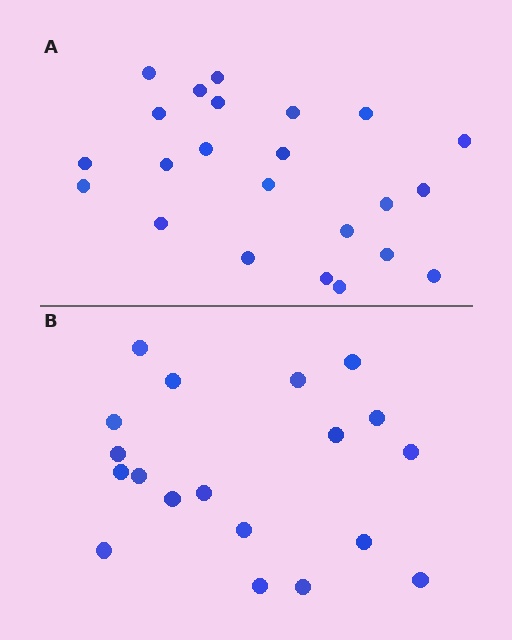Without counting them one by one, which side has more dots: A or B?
Region A (the top region) has more dots.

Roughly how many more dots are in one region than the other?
Region A has about 4 more dots than region B.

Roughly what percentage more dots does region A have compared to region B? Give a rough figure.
About 20% more.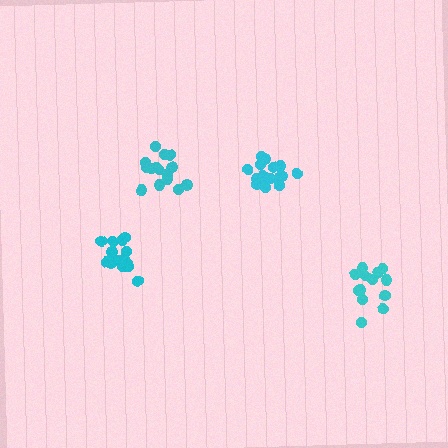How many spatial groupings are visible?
There are 4 spatial groupings.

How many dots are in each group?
Group 1: 15 dots, Group 2: 13 dots, Group 3: 15 dots, Group 4: 15 dots (58 total).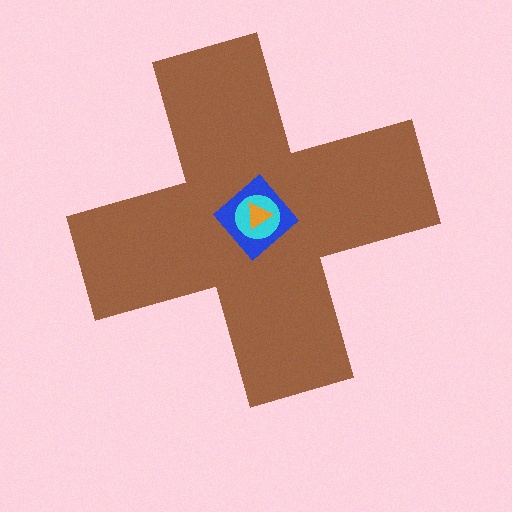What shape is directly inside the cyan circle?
The orange triangle.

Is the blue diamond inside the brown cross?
Yes.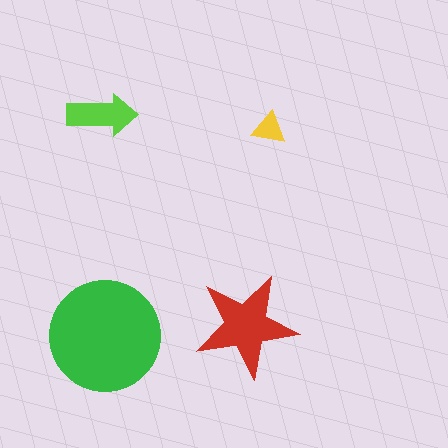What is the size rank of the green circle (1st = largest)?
1st.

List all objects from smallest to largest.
The yellow triangle, the lime arrow, the red star, the green circle.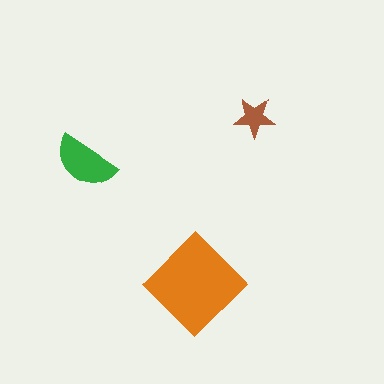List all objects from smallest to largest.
The brown star, the green semicircle, the orange diamond.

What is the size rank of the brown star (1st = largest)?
3rd.